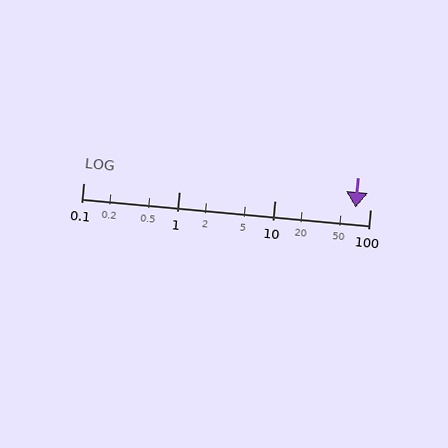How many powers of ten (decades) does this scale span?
The scale spans 3 decades, from 0.1 to 100.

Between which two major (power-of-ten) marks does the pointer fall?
The pointer is between 10 and 100.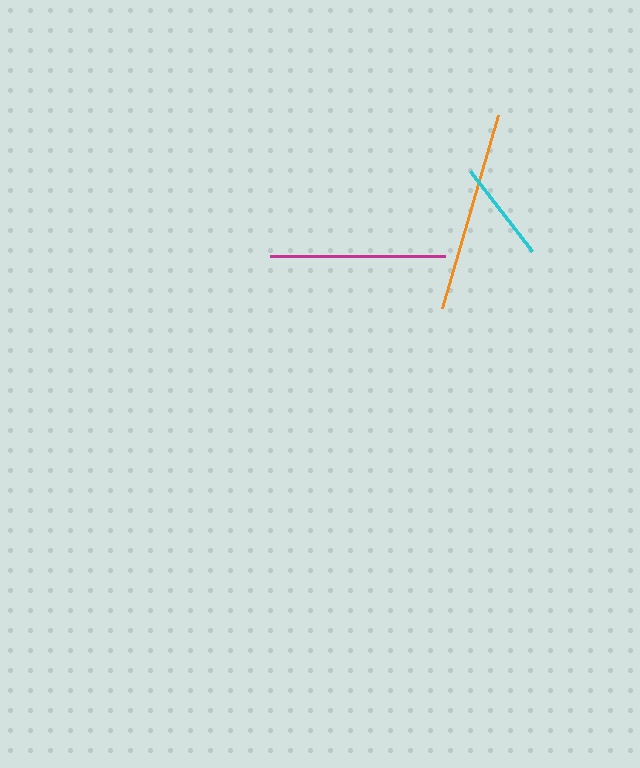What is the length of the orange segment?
The orange segment is approximately 201 pixels long.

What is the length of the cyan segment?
The cyan segment is approximately 102 pixels long.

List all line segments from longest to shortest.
From longest to shortest: orange, magenta, cyan.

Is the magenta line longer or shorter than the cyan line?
The magenta line is longer than the cyan line.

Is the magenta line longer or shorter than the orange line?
The orange line is longer than the magenta line.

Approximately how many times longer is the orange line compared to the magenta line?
The orange line is approximately 1.1 times the length of the magenta line.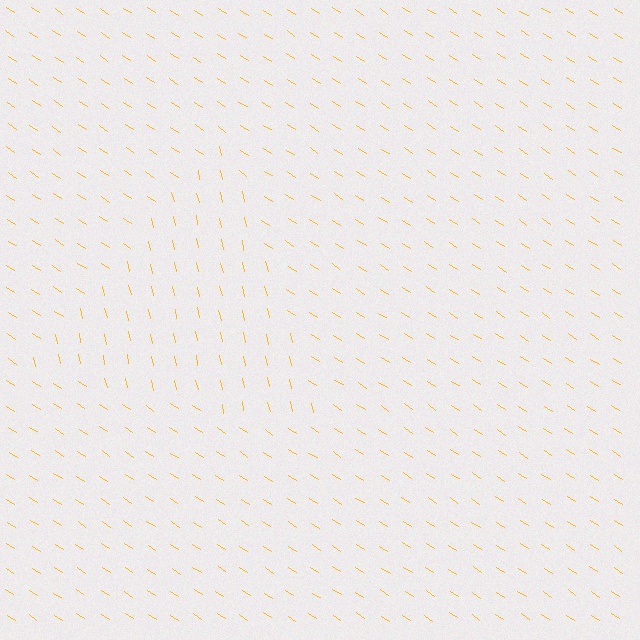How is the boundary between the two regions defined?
The boundary is defined purely by a change in line orientation (approximately 45 degrees difference). All lines are the same color and thickness.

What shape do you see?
I see a triangle.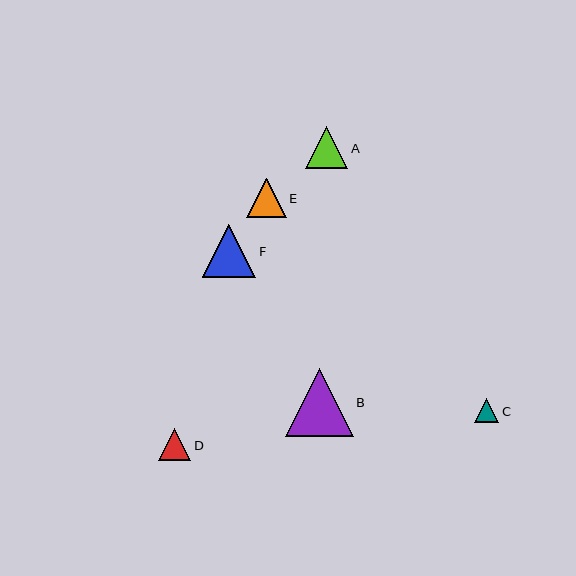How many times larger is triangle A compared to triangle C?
Triangle A is approximately 1.8 times the size of triangle C.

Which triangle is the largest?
Triangle B is the largest with a size of approximately 68 pixels.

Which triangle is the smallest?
Triangle C is the smallest with a size of approximately 24 pixels.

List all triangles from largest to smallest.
From largest to smallest: B, F, A, E, D, C.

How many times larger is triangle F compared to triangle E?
Triangle F is approximately 1.3 times the size of triangle E.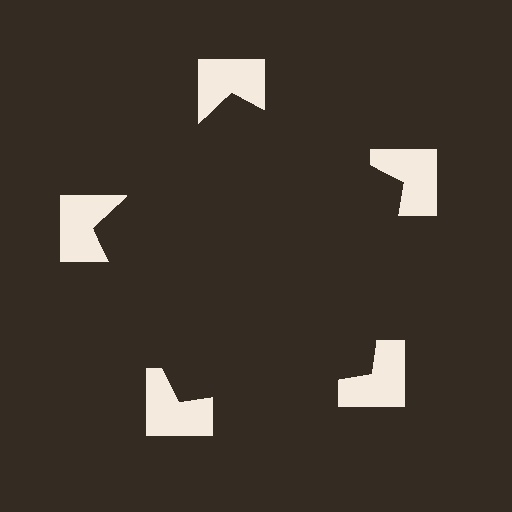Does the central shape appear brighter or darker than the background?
It typically appears slightly darker than the background, even though no actual brightness change is drawn.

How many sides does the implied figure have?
5 sides.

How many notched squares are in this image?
There are 5 — one at each vertex of the illusory pentagon.